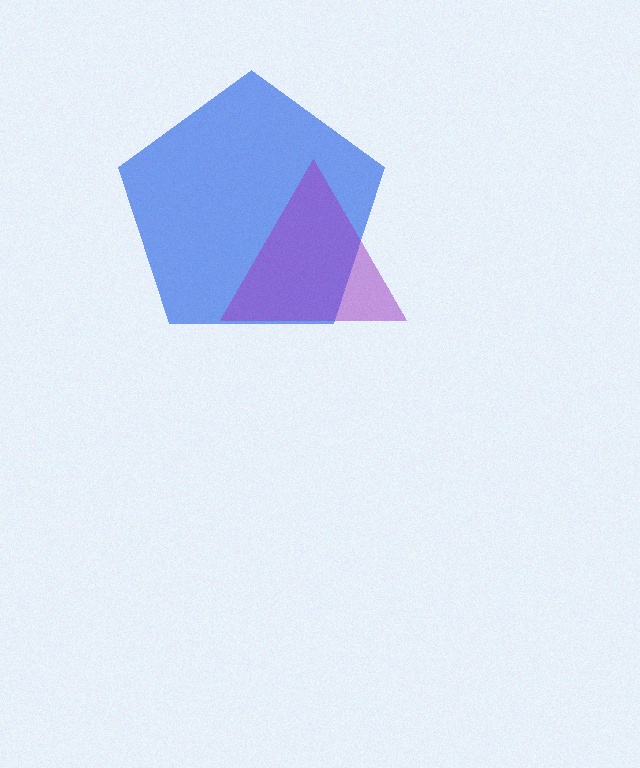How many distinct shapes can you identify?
There are 2 distinct shapes: a blue pentagon, a purple triangle.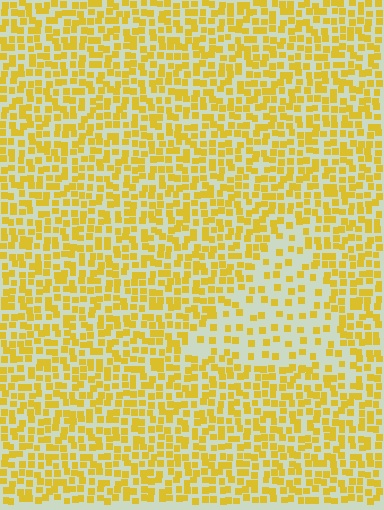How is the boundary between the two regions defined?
The boundary is defined by a change in element density (approximately 2.2x ratio). All elements are the same color, size, and shape.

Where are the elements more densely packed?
The elements are more densely packed outside the triangle boundary.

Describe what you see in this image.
The image contains small yellow elements arranged at two different densities. A triangle-shaped region is visible where the elements are less densely packed than the surrounding area.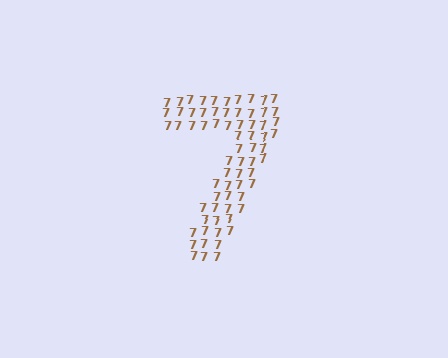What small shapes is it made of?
It is made of small digit 7's.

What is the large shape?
The large shape is the digit 7.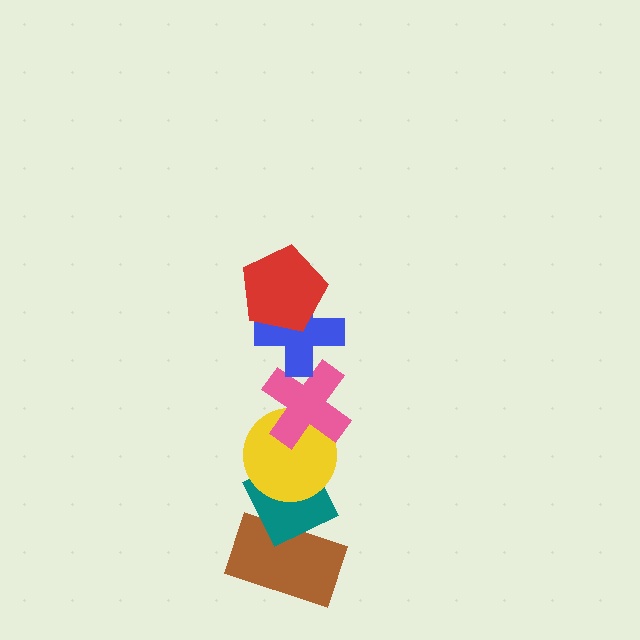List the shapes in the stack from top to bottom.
From top to bottom: the red pentagon, the blue cross, the pink cross, the yellow circle, the teal diamond, the brown rectangle.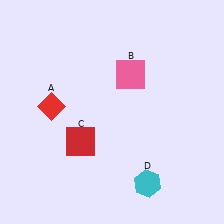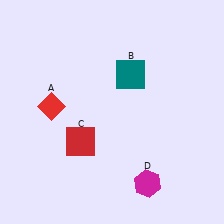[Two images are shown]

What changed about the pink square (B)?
In Image 1, B is pink. In Image 2, it changed to teal.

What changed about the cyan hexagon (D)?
In Image 1, D is cyan. In Image 2, it changed to magenta.